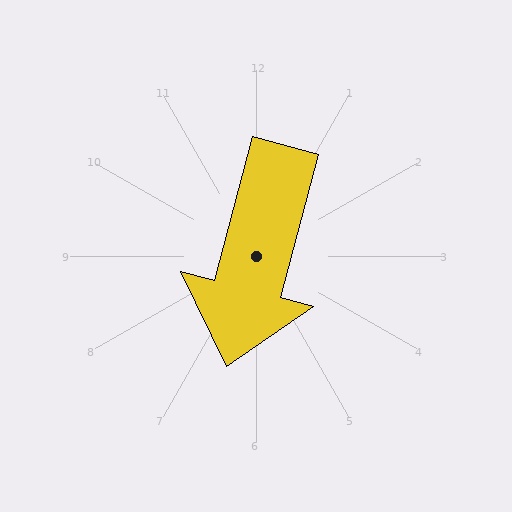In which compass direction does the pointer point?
South.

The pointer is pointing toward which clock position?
Roughly 7 o'clock.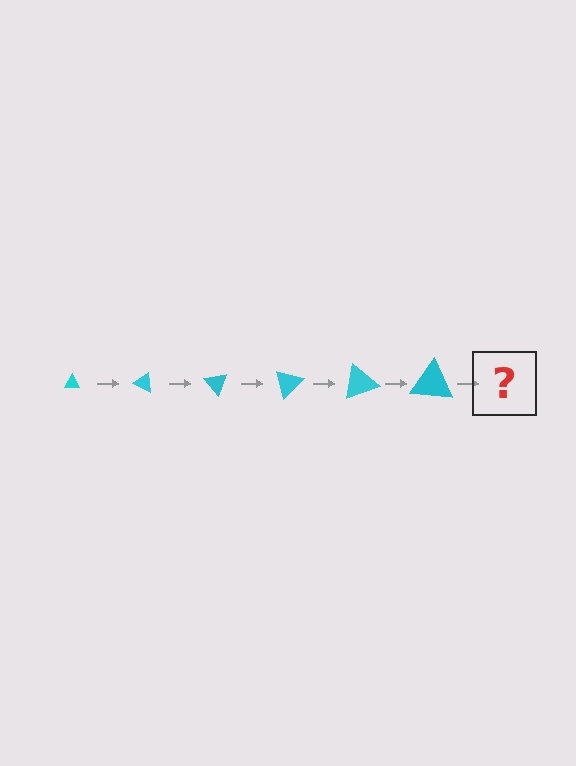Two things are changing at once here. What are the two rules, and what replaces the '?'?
The two rules are that the triangle grows larger each step and it rotates 25 degrees each step. The '?' should be a triangle, larger than the previous one and rotated 150 degrees from the start.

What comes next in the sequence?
The next element should be a triangle, larger than the previous one and rotated 150 degrees from the start.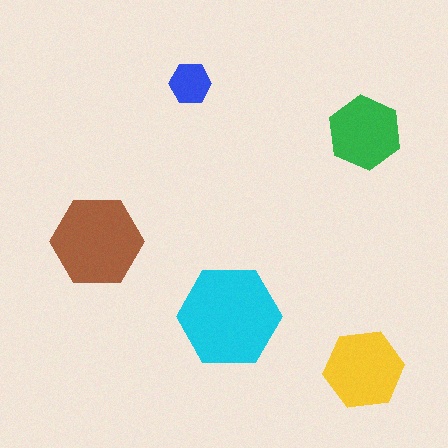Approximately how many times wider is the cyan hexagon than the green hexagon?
About 1.5 times wider.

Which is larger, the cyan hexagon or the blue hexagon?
The cyan one.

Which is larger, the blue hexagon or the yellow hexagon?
The yellow one.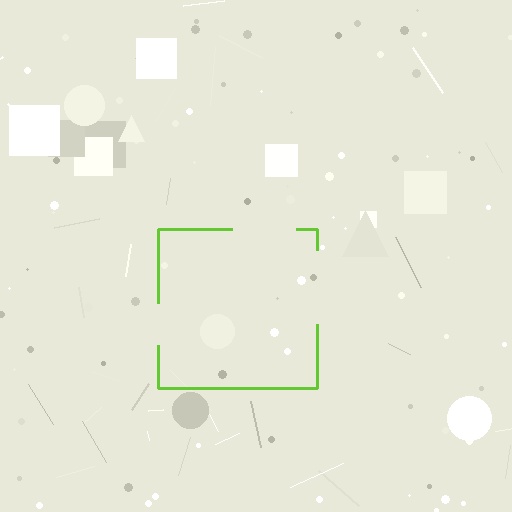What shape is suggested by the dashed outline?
The dashed outline suggests a square.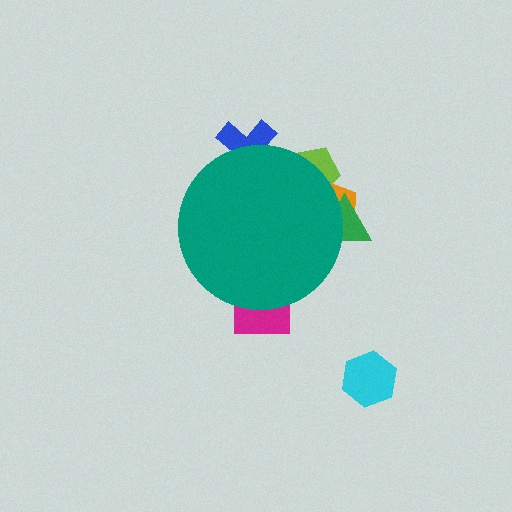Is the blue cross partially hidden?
Yes, the blue cross is partially hidden behind the teal circle.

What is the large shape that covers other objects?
A teal circle.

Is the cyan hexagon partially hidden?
No, the cyan hexagon is fully visible.